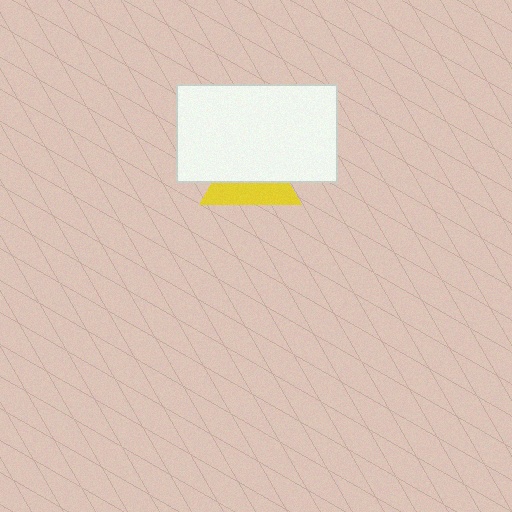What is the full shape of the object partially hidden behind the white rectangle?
The partially hidden object is a yellow triangle.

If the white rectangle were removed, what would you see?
You would see the complete yellow triangle.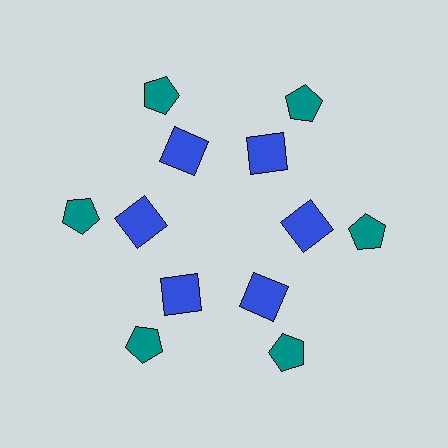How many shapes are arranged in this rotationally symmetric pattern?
There are 12 shapes, arranged in 6 groups of 2.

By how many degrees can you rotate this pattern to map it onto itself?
The pattern maps onto itself every 60 degrees of rotation.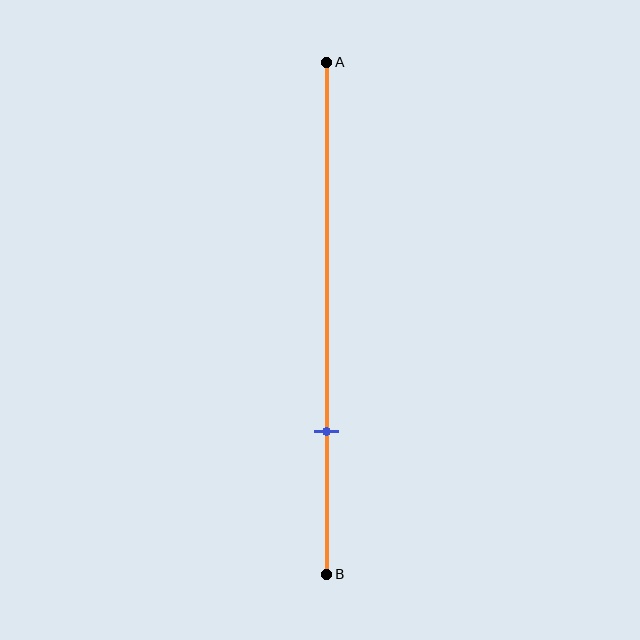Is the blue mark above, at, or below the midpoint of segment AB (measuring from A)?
The blue mark is below the midpoint of segment AB.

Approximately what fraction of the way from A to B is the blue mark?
The blue mark is approximately 70% of the way from A to B.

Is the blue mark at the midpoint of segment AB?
No, the mark is at about 70% from A, not at the 50% midpoint.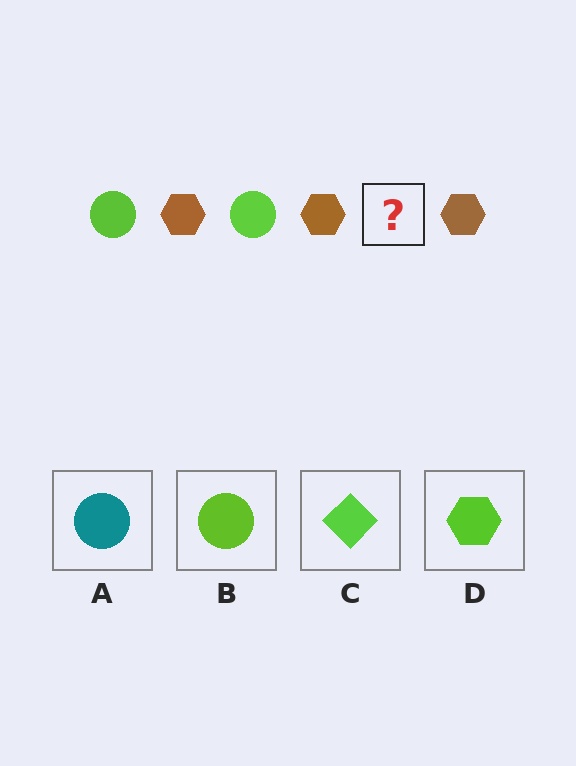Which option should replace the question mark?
Option B.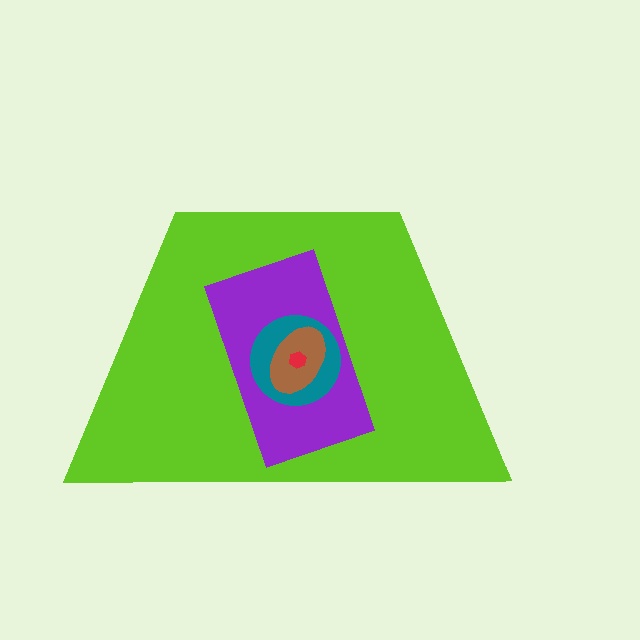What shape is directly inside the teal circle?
The brown ellipse.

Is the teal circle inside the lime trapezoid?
Yes.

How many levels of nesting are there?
5.